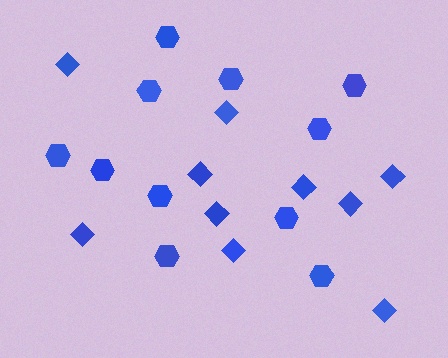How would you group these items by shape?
There are 2 groups: one group of diamonds (10) and one group of hexagons (11).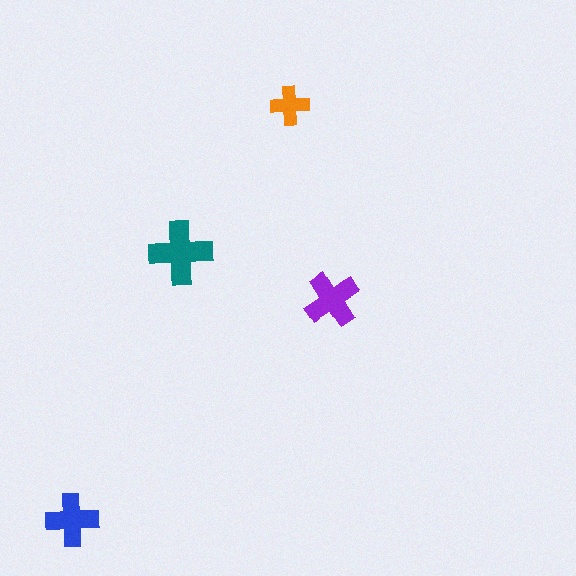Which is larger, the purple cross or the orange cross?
The purple one.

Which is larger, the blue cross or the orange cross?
The blue one.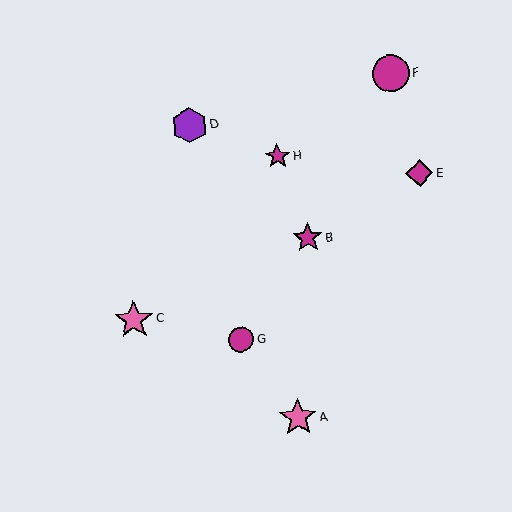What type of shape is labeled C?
Shape C is a pink star.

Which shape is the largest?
The pink star (labeled C) is the largest.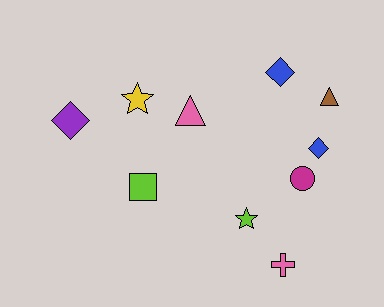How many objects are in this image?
There are 10 objects.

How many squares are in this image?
There is 1 square.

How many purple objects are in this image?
There is 1 purple object.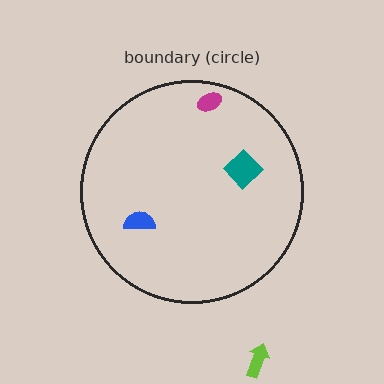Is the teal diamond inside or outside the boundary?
Inside.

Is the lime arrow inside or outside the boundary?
Outside.